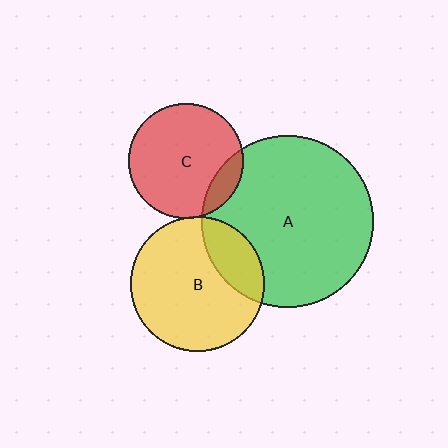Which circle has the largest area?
Circle A (green).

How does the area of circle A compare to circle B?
Approximately 1.6 times.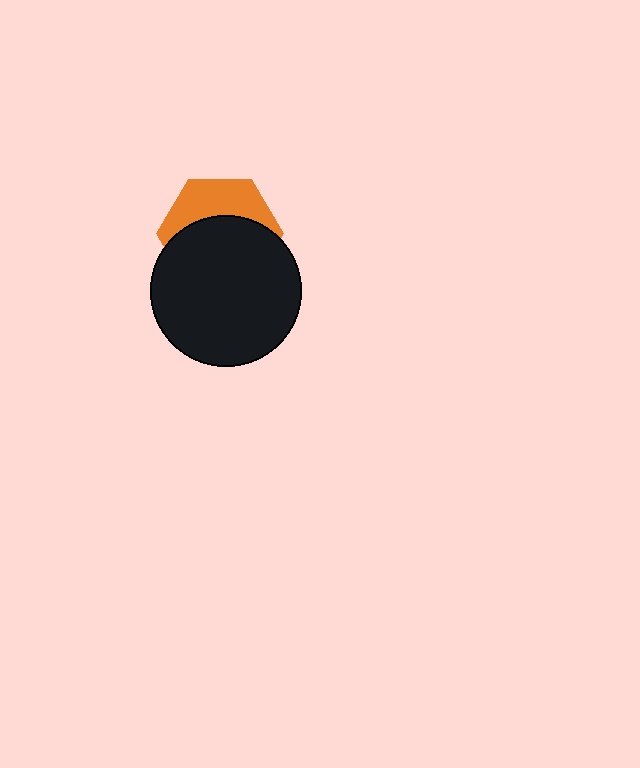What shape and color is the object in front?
The object in front is a black circle.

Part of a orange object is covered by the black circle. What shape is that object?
It is a hexagon.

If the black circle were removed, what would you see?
You would see the complete orange hexagon.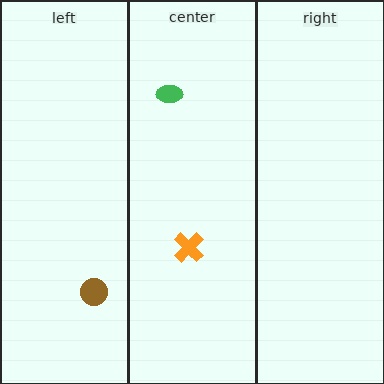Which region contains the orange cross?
The center region.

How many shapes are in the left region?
1.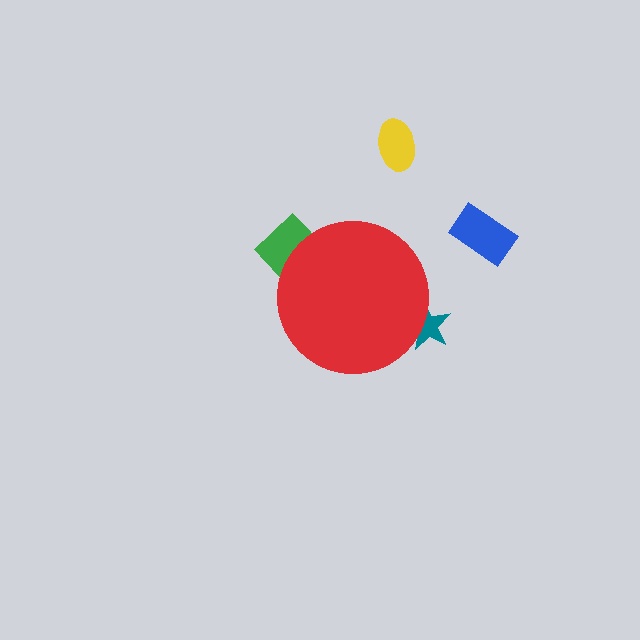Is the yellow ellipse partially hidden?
No, the yellow ellipse is fully visible.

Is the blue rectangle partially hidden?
No, the blue rectangle is fully visible.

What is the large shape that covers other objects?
A red circle.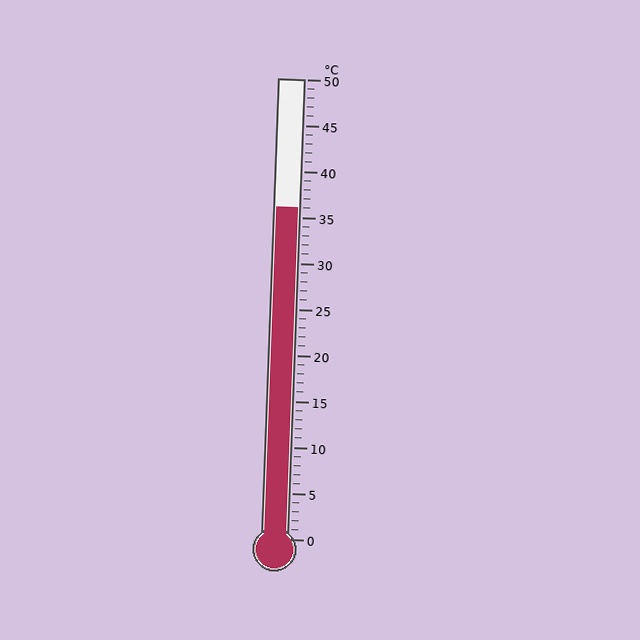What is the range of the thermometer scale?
The thermometer scale ranges from 0°C to 50°C.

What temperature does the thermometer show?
The thermometer shows approximately 36°C.